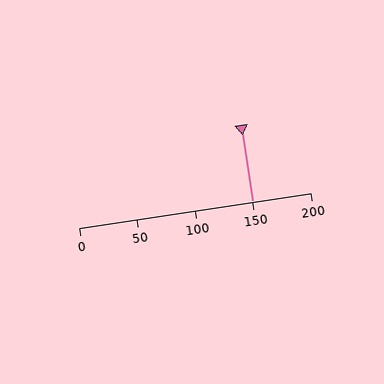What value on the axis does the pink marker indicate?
The marker indicates approximately 150.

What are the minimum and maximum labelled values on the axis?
The axis runs from 0 to 200.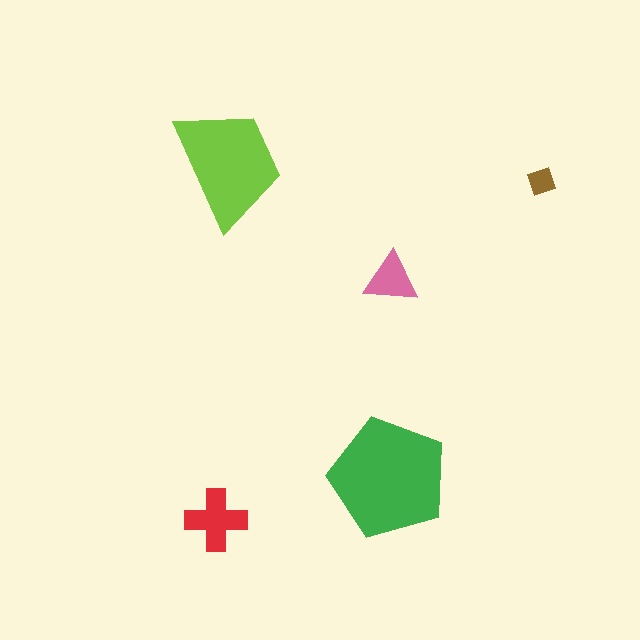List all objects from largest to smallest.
The green pentagon, the lime trapezoid, the red cross, the pink triangle, the brown diamond.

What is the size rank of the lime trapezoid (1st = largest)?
2nd.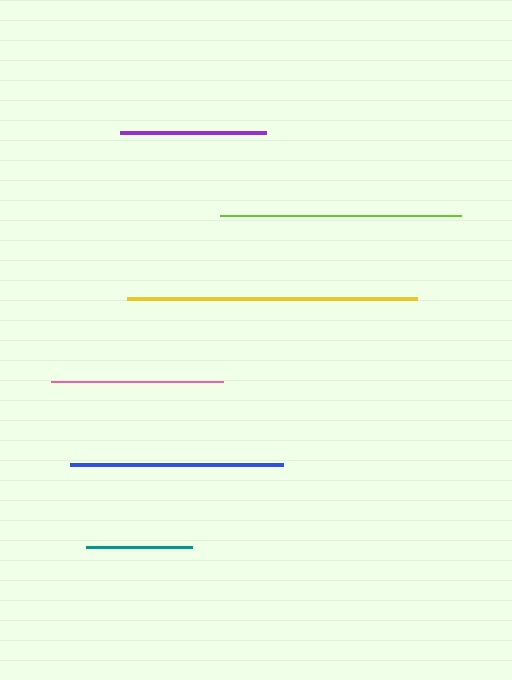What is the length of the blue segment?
The blue segment is approximately 212 pixels long.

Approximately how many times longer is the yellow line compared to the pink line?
The yellow line is approximately 1.7 times the length of the pink line.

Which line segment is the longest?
The yellow line is the longest at approximately 290 pixels.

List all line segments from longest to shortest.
From longest to shortest: yellow, lime, blue, pink, purple, teal.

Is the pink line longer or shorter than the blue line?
The blue line is longer than the pink line.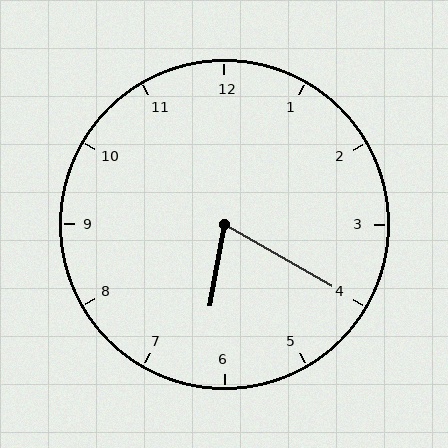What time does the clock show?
6:20.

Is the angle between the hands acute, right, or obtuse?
It is acute.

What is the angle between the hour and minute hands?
Approximately 70 degrees.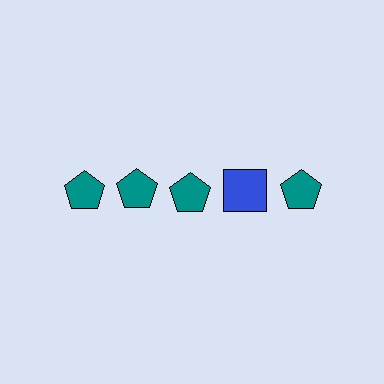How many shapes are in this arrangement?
There are 5 shapes arranged in a grid pattern.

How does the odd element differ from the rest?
It differs in both color (blue instead of teal) and shape (square instead of pentagon).